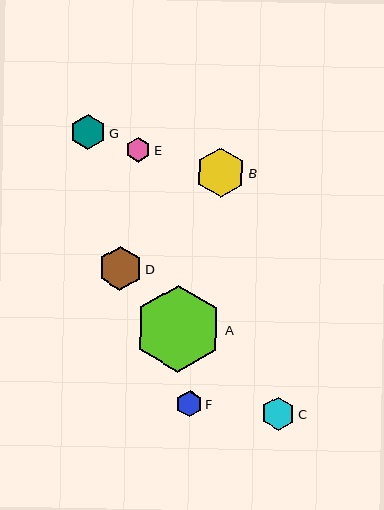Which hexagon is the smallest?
Hexagon E is the smallest with a size of approximately 25 pixels.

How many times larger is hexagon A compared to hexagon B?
Hexagon A is approximately 1.8 times the size of hexagon B.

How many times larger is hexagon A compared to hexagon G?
Hexagon A is approximately 2.4 times the size of hexagon G.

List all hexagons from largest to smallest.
From largest to smallest: A, B, D, G, C, F, E.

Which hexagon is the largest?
Hexagon A is the largest with a size of approximately 87 pixels.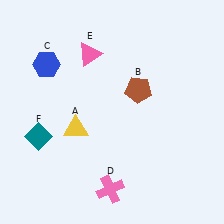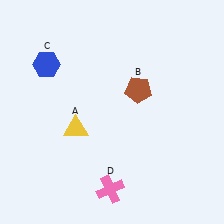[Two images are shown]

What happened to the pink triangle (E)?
The pink triangle (E) was removed in Image 2. It was in the top-left area of Image 1.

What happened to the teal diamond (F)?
The teal diamond (F) was removed in Image 2. It was in the bottom-left area of Image 1.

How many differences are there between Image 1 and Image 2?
There are 2 differences between the two images.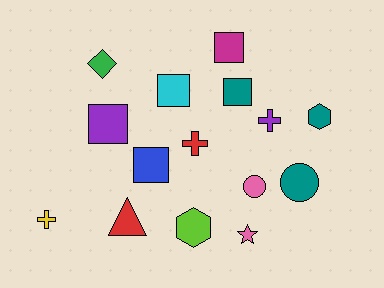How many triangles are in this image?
There is 1 triangle.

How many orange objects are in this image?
There are no orange objects.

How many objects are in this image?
There are 15 objects.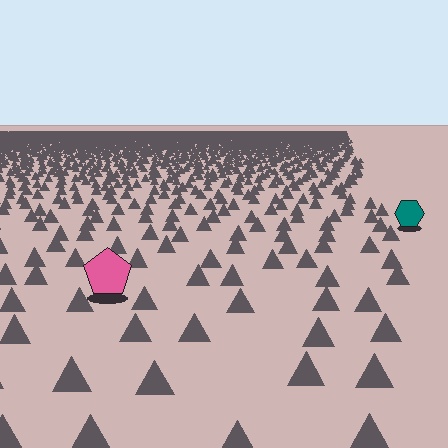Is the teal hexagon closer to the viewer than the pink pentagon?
No. The pink pentagon is closer — you can tell from the texture gradient: the ground texture is coarser near it.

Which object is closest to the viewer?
The pink pentagon is closest. The texture marks near it are larger and more spread out.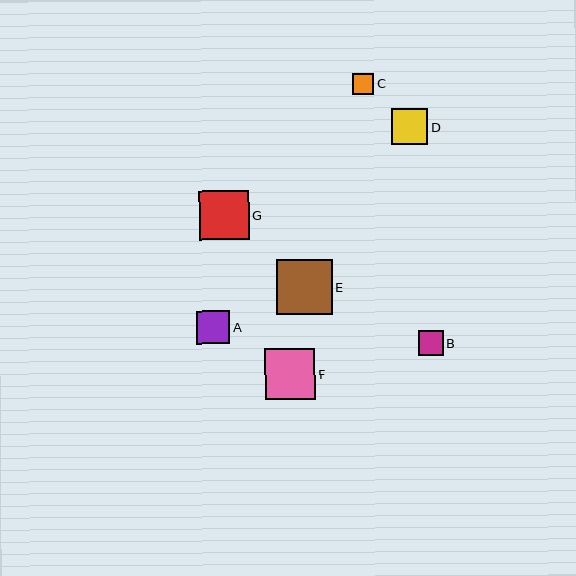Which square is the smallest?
Square C is the smallest with a size of approximately 21 pixels.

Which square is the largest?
Square E is the largest with a size of approximately 56 pixels.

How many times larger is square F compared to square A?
Square F is approximately 1.5 times the size of square A.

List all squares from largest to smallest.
From largest to smallest: E, F, G, D, A, B, C.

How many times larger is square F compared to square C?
Square F is approximately 2.4 times the size of square C.